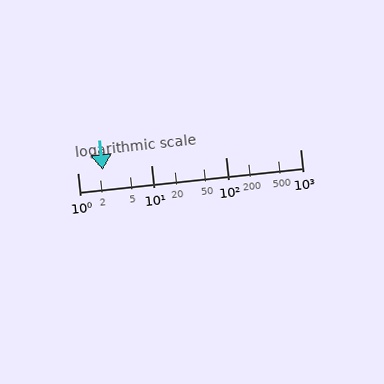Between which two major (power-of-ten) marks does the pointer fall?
The pointer is between 1 and 10.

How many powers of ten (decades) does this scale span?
The scale spans 3 decades, from 1 to 1000.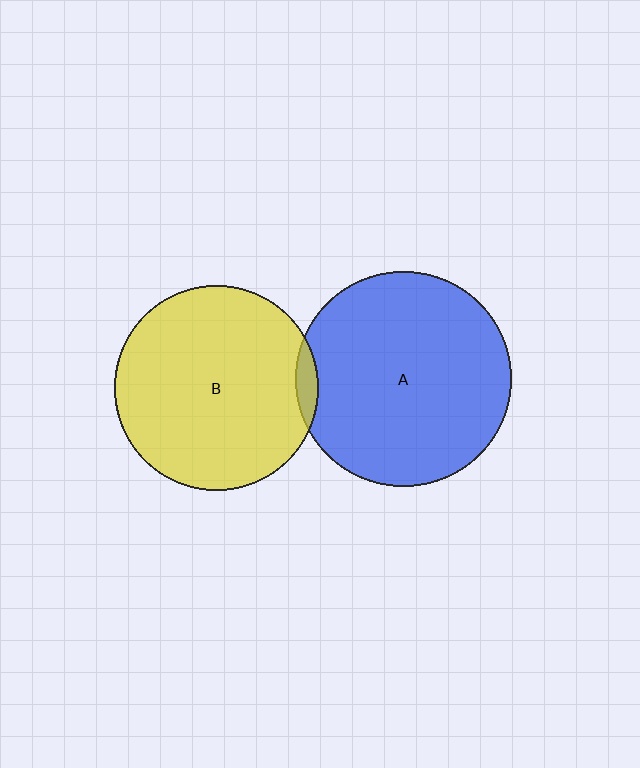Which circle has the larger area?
Circle A (blue).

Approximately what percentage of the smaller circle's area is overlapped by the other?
Approximately 5%.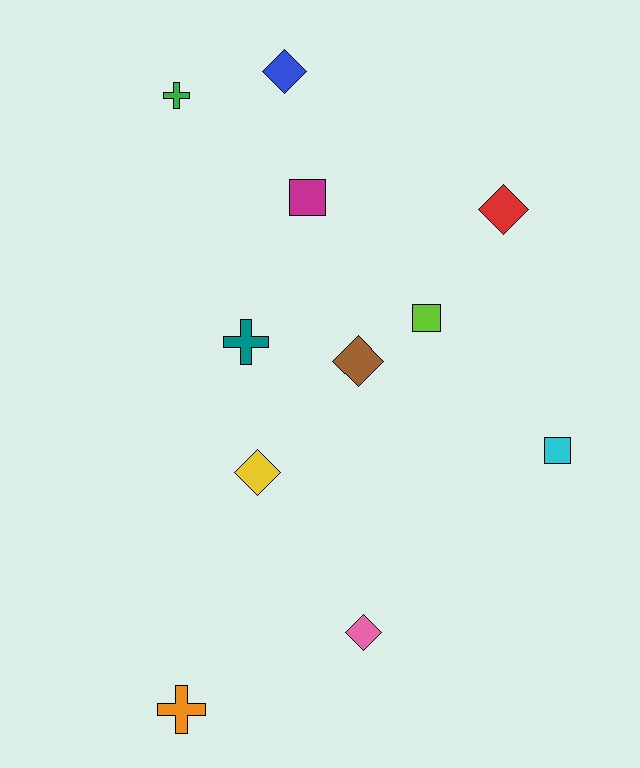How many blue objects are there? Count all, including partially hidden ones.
There is 1 blue object.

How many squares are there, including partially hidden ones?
There are 3 squares.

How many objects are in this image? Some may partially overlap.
There are 11 objects.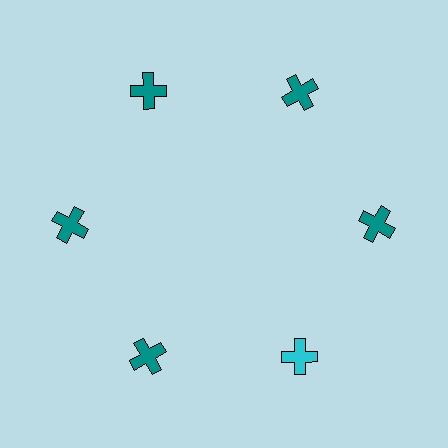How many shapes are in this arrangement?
There are 6 shapes arranged in a ring pattern.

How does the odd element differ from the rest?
It has a different color: cyan instead of teal.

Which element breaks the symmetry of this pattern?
The cyan cross at roughly the 5 o'clock position breaks the symmetry. All other shapes are teal crosses.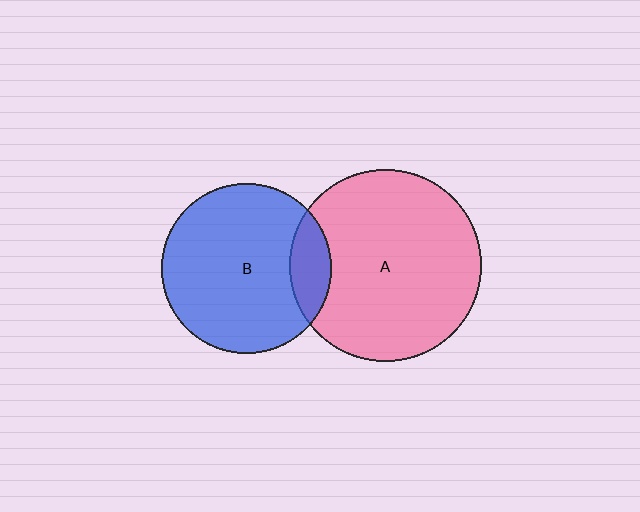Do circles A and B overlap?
Yes.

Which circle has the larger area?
Circle A (pink).